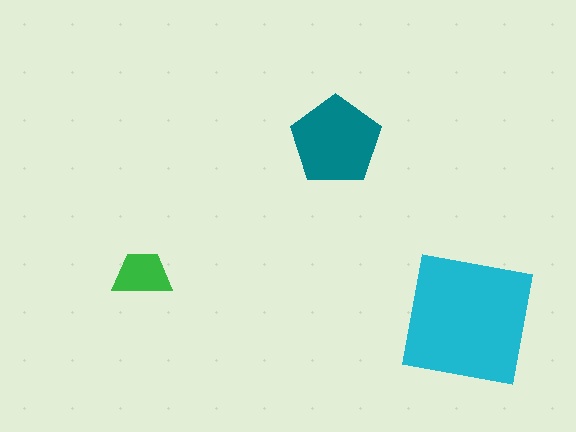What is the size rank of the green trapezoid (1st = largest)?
3rd.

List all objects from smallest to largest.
The green trapezoid, the teal pentagon, the cyan square.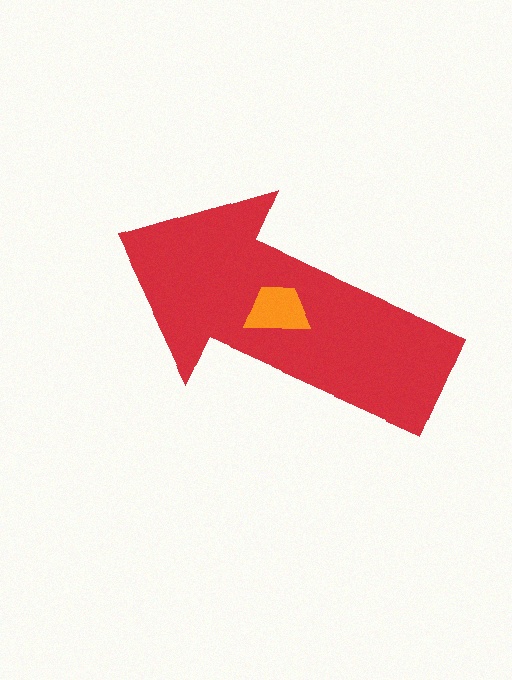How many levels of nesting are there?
2.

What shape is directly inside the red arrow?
The orange trapezoid.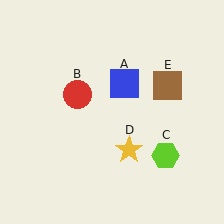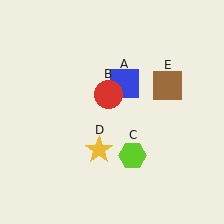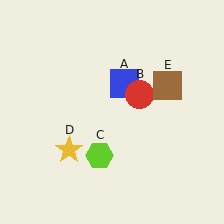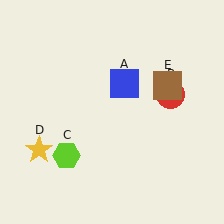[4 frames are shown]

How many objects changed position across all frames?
3 objects changed position: red circle (object B), lime hexagon (object C), yellow star (object D).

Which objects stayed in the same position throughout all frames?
Blue square (object A) and brown square (object E) remained stationary.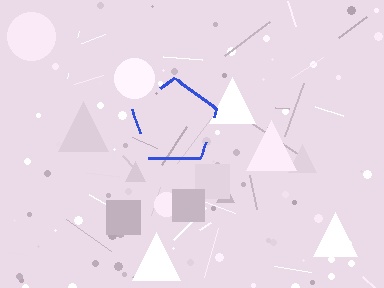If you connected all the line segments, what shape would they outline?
They would outline a pentagon.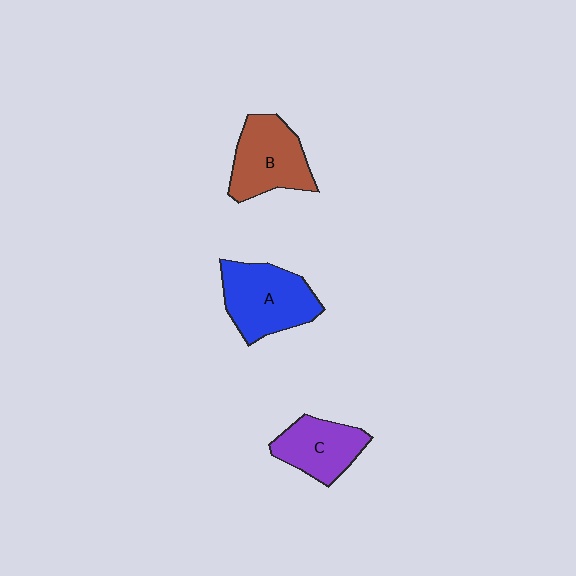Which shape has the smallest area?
Shape C (purple).